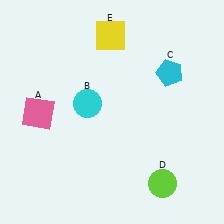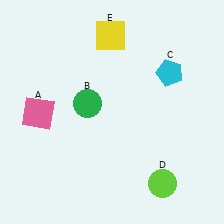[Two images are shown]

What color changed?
The circle (B) changed from cyan in Image 1 to green in Image 2.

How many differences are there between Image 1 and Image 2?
There is 1 difference between the two images.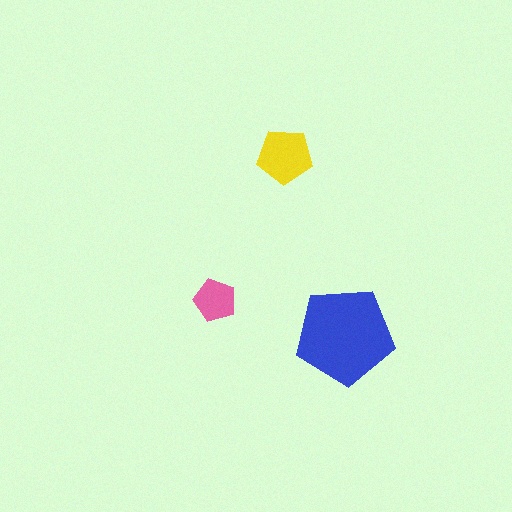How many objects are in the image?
There are 3 objects in the image.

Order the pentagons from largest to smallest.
the blue one, the yellow one, the pink one.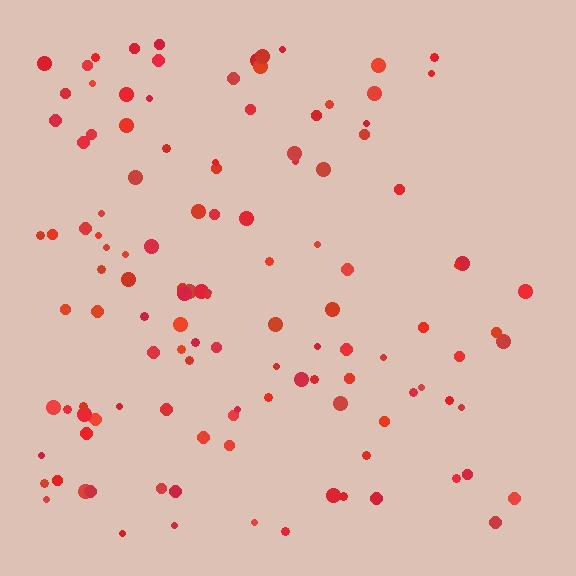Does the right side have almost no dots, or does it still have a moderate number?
Still a moderate number, just noticeably fewer than the left.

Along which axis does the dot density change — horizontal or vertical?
Horizontal.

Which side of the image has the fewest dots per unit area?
The right.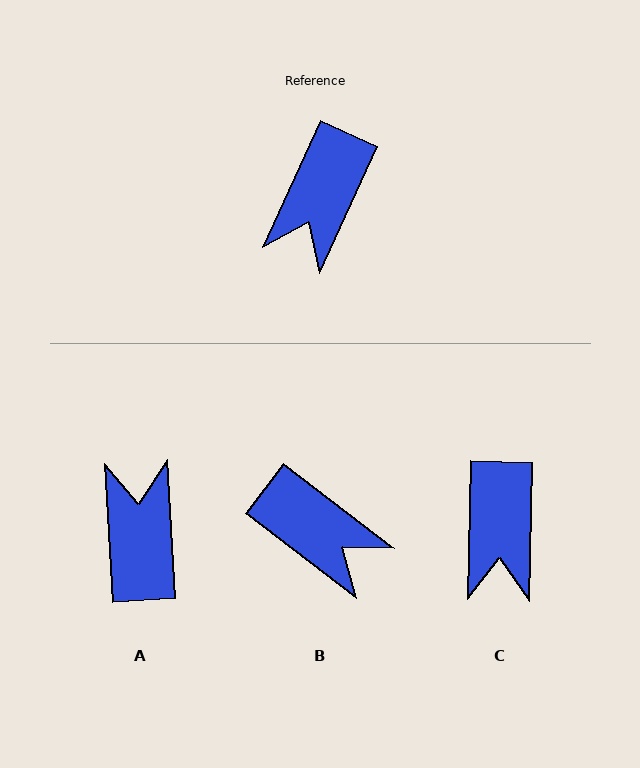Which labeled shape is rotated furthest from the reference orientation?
A, about 152 degrees away.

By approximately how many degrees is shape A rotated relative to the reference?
Approximately 152 degrees clockwise.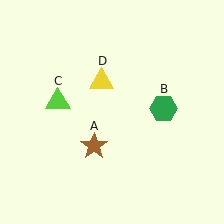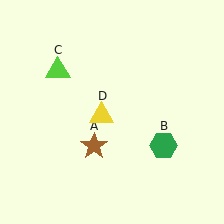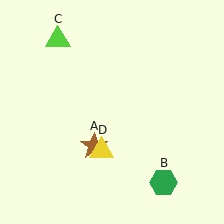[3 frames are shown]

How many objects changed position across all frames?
3 objects changed position: green hexagon (object B), lime triangle (object C), yellow triangle (object D).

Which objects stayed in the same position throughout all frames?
Brown star (object A) remained stationary.